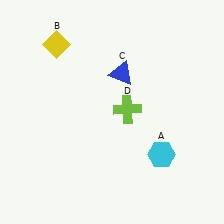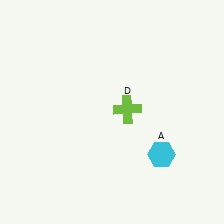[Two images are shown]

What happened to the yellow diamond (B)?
The yellow diamond (B) was removed in Image 2. It was in the top-left area of Image 1.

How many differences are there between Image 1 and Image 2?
There are 2 differences between the two images.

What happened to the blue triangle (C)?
The blue triangle (C) was removed in Image 2. It was in the top-right area of Image 1.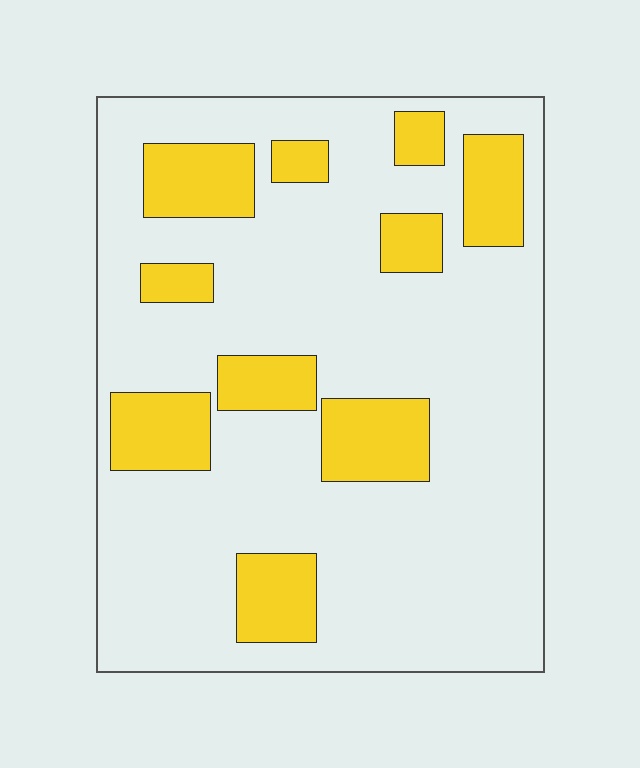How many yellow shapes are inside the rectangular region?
10.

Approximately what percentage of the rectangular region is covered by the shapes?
Approximately 20%.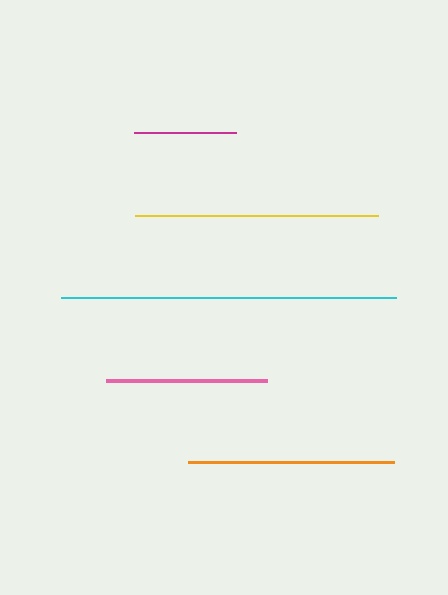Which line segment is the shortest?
The magenta line is the shortest at approximately 101 pixels.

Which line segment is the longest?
The cyan line is the longest at approximately 336 pixels.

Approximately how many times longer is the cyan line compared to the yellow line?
The cyan line is approximately 1.4 times the length of the yellow line.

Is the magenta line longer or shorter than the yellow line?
The yellow line is longer than the magenta line.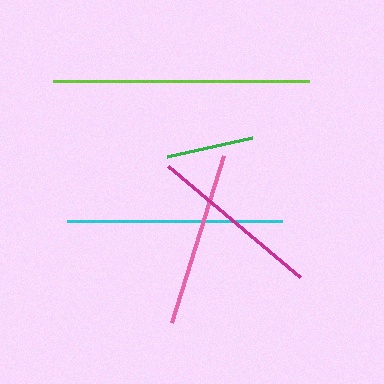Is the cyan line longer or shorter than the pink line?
The cyan line is longer than the pink line.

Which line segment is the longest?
The lime line is the longest at approximately 256 pixels.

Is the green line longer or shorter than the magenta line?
The magenta line is longer than the green line.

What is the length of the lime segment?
The lime segment is approximately 256 pixels long.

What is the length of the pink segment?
The pink segment is approximately 175 pixels long.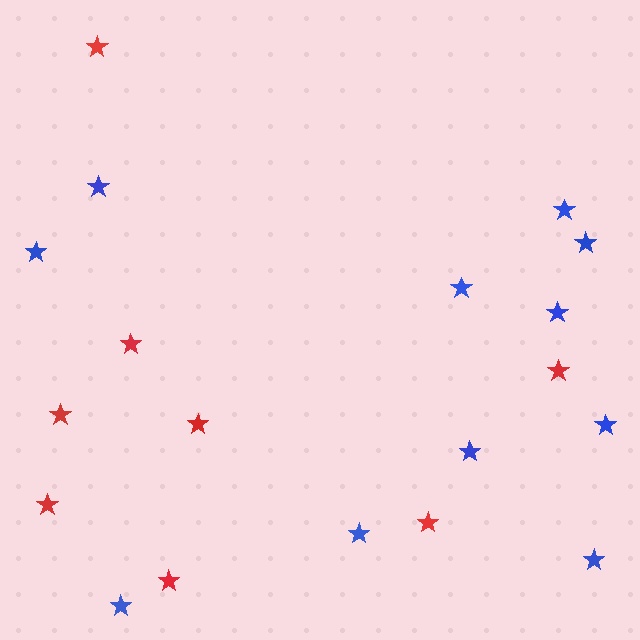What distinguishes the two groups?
There are 2 groups: one group of blue stars (11) and one group of red stars (8).